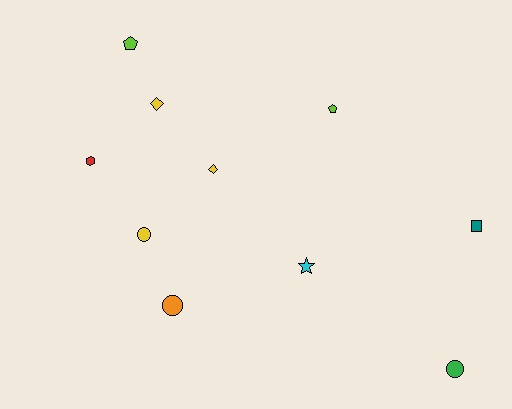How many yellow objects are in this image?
There are 3 yellow objects.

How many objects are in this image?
There are 10 objects.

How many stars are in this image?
There is 1 star.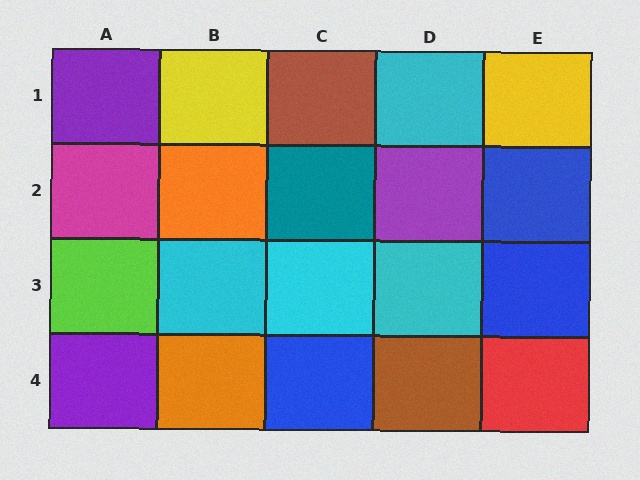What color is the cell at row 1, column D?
Cyan.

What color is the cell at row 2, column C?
Teal.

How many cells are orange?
2 cells are orange.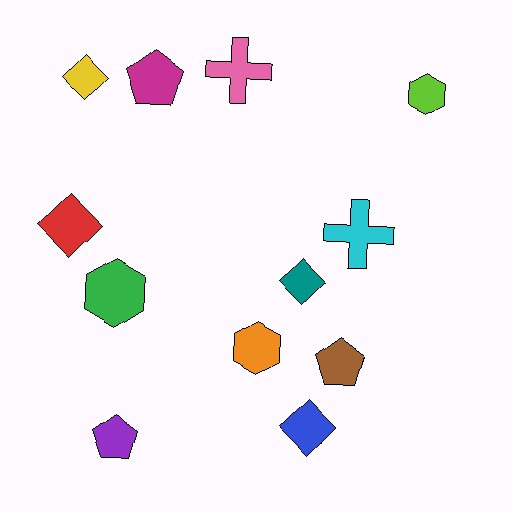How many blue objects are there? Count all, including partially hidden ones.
There is 1 blue object.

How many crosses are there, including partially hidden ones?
There are 2 crosses.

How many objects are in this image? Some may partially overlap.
There are 12 objects.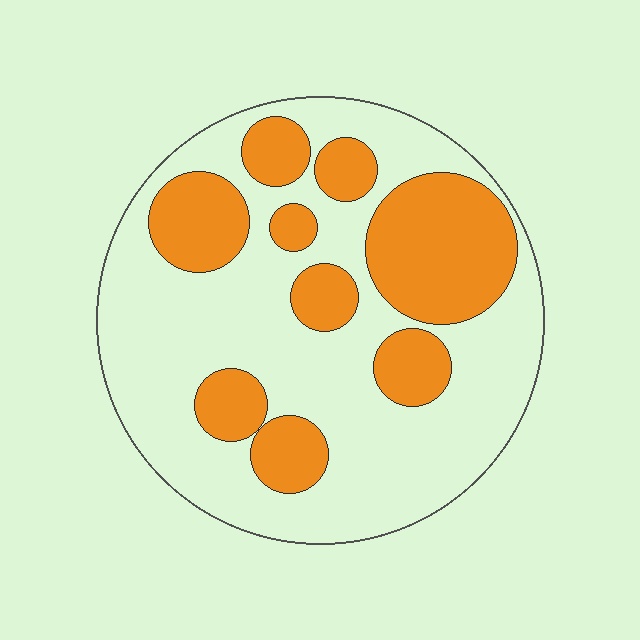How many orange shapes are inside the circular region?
9.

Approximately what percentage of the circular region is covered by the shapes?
Approximately 35%.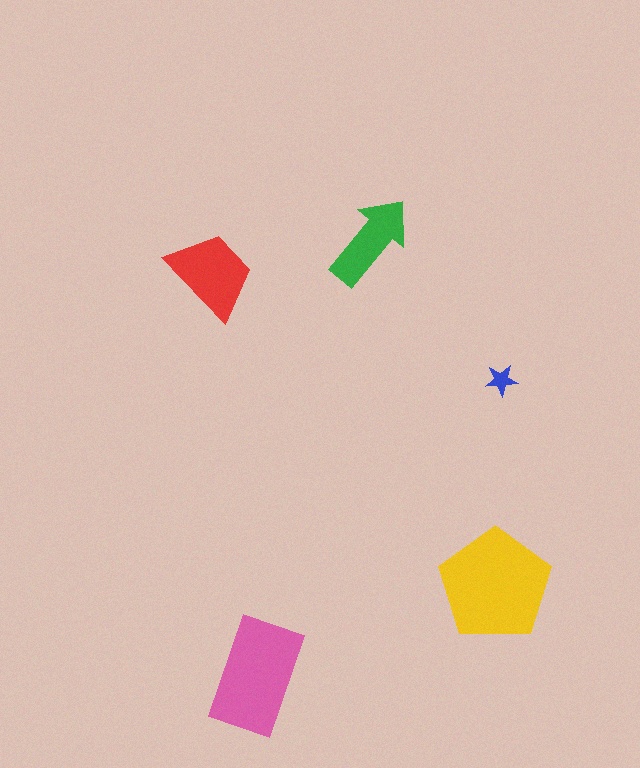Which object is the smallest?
The blue star.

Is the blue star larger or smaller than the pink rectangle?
Smaller.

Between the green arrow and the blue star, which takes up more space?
The green arrow.